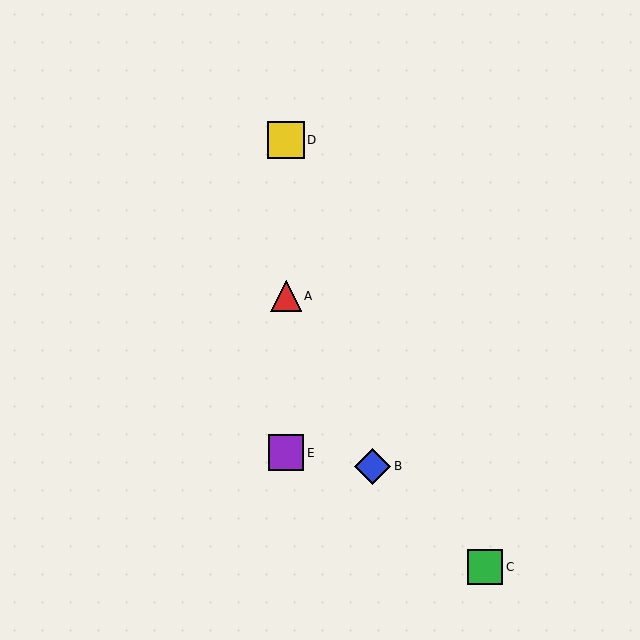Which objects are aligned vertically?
Objects A, D, E are aligned vertically.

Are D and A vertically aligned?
Yes, both are at x≈286.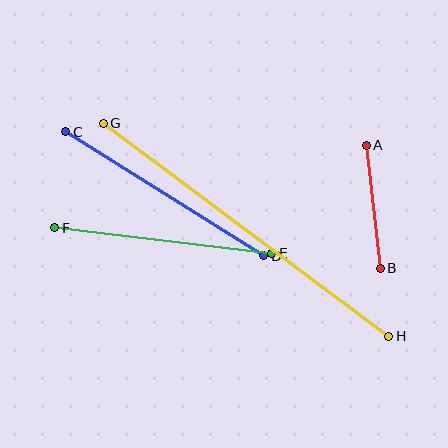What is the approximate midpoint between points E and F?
The midpoint is at approximately (163, 241) pixels.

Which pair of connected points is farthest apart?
Points G and H are farthest apart.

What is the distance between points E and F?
The distance is approximately 219 pixels.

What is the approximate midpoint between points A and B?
The midpoint is at approximately (373, 207) pixels.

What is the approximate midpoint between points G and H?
The midpoint is at approximately (246, 230) pixels.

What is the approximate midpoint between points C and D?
The midpoint is at approximately (165, 194) pixels.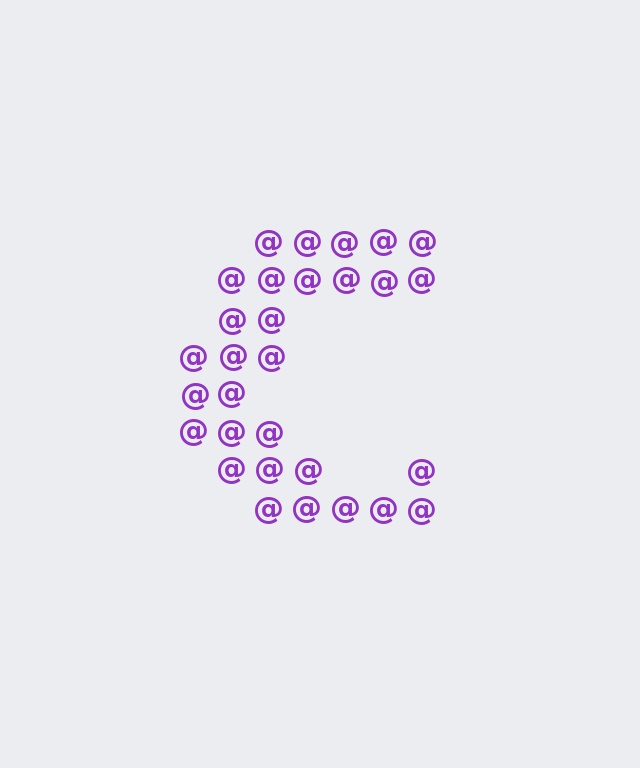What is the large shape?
The large shape is the letter C.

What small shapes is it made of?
It is made of small at signs.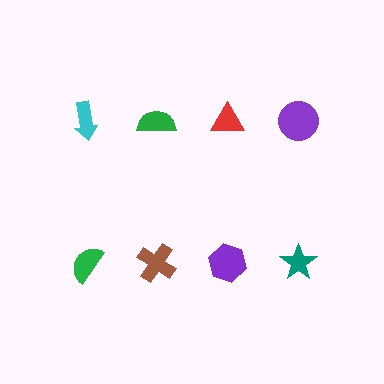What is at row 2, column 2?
A brown cross.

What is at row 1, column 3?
A red triangle.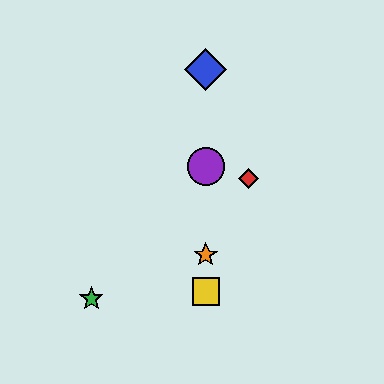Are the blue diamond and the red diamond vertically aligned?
No, the blue diamond is at x≈206 and the red diamond is at x≈248.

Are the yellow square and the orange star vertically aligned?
Yes, both are at x≈206.